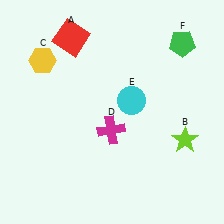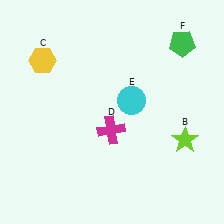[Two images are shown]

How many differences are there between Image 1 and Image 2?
There is 1 difference between the two images.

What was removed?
The red square (A) was removed in Image 2.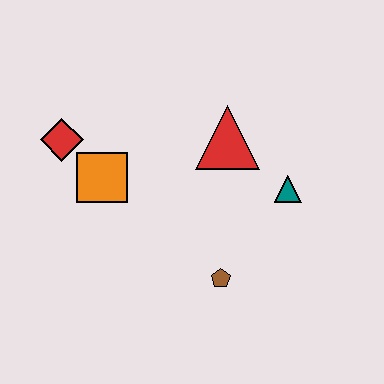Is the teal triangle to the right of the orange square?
Yes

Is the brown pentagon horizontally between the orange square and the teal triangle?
Yes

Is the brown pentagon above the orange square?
No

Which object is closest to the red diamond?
The orange square is closest to the red diamond.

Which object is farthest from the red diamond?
The teal triangle is farthest from the red diamond.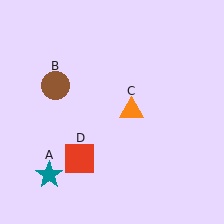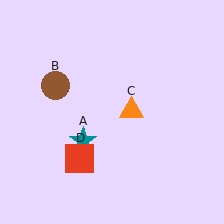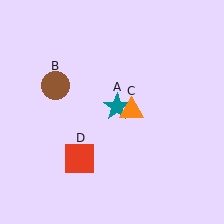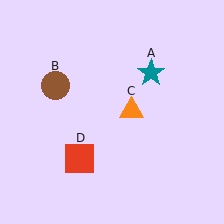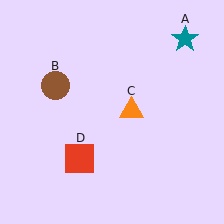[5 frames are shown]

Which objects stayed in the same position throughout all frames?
Brown circle (object B) and orange triangle (object C) and red square (object D) remained stationary.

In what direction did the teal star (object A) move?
The teal star (object A) moved up and to the right.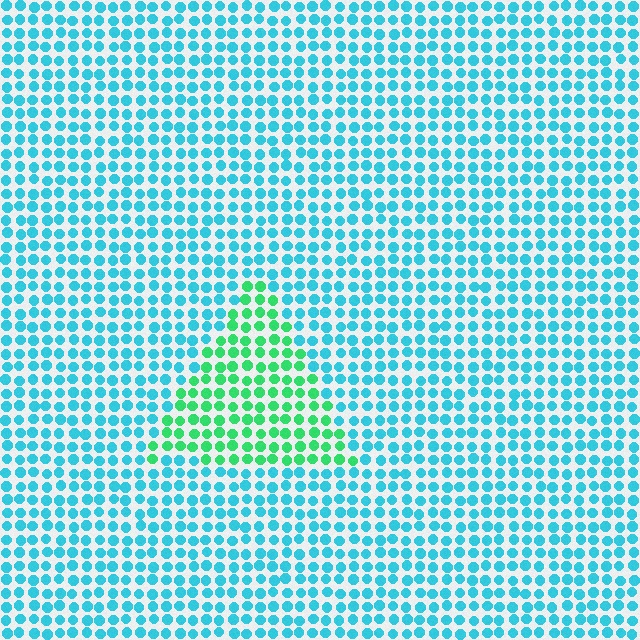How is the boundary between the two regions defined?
The boundary is defined purely by a slight shift in hue (about 47 degrees). Spacing, size, and orientation are identical on both sides.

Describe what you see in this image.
The image is filled with small cyan elements in a uniform arrangement. A triangle-shaped region is visible where the elements are tinted to a slightly different hue, forming a subtle color boundary.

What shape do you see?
I see a triangle.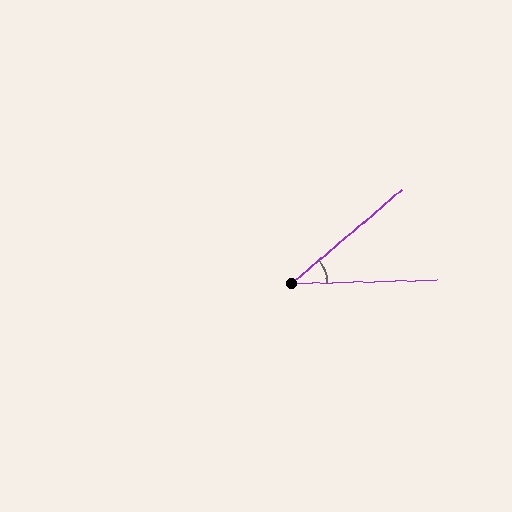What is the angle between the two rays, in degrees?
Approximately 39 degrees.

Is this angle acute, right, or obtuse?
It is acute.